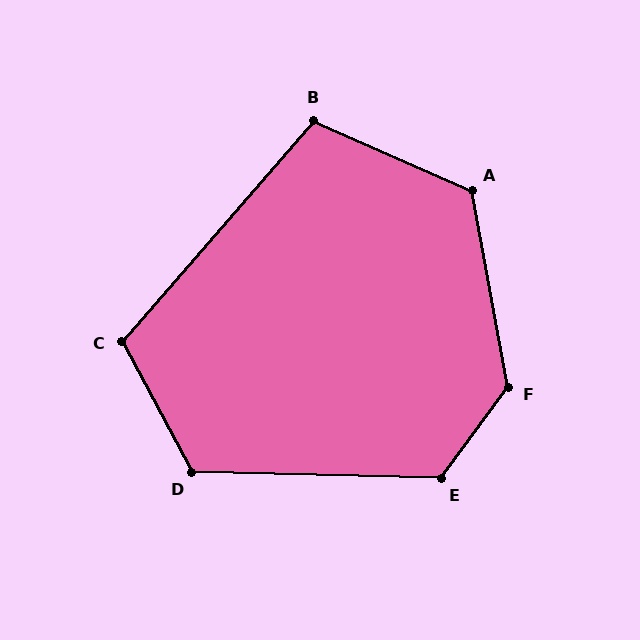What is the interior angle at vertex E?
Approximately 125 degrees (obtuse).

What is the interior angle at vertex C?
Approximately 111 degrees (obtuse).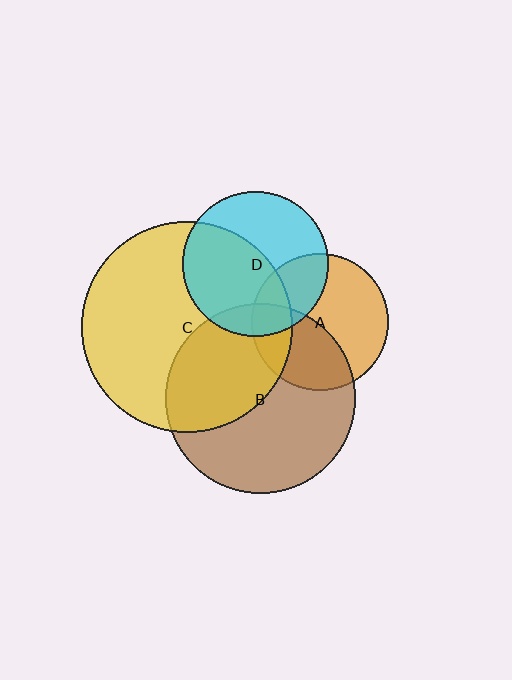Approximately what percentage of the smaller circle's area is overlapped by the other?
Approximately 55%.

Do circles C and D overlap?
Yes.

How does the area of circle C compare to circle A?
Approximately 2.4 times.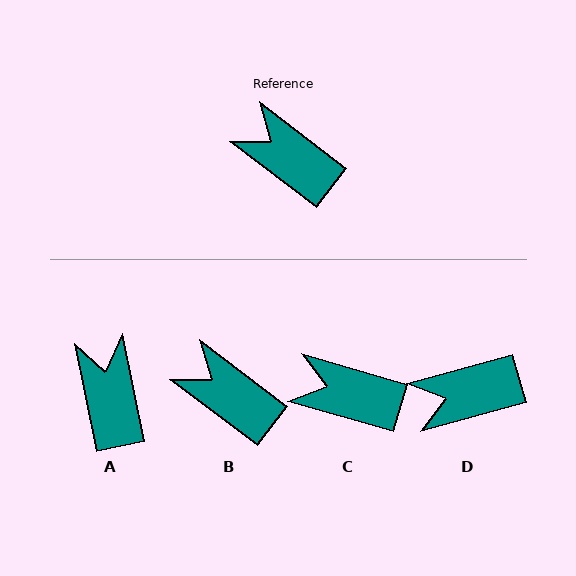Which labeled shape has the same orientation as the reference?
B.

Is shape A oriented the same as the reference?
No, it is off by about 41 degrees.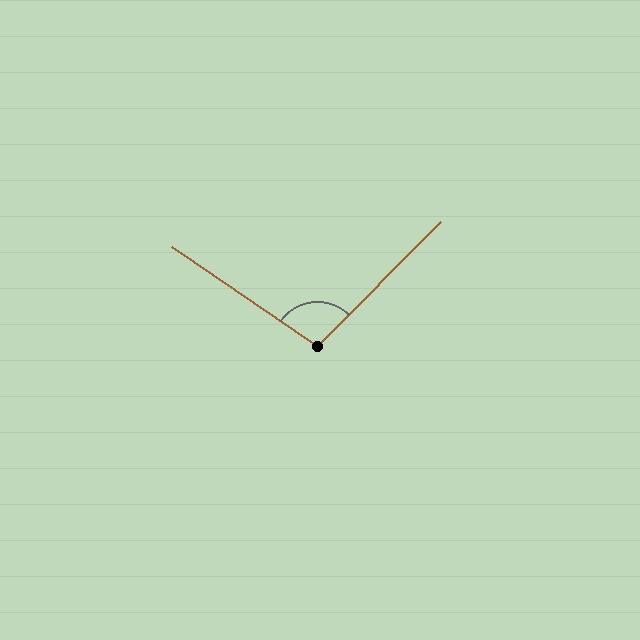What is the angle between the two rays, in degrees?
Approximately 101 degrees.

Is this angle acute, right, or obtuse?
It is obtuse.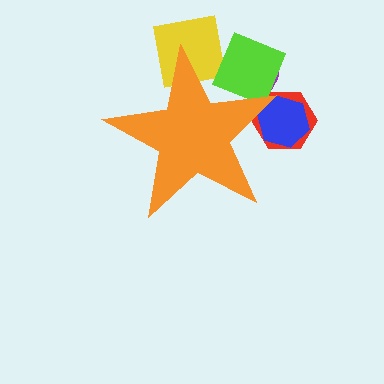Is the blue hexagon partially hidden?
Yes, the blue hexagon is partially hidden behind the orange star.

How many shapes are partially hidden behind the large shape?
5 shapes are partially hidden.